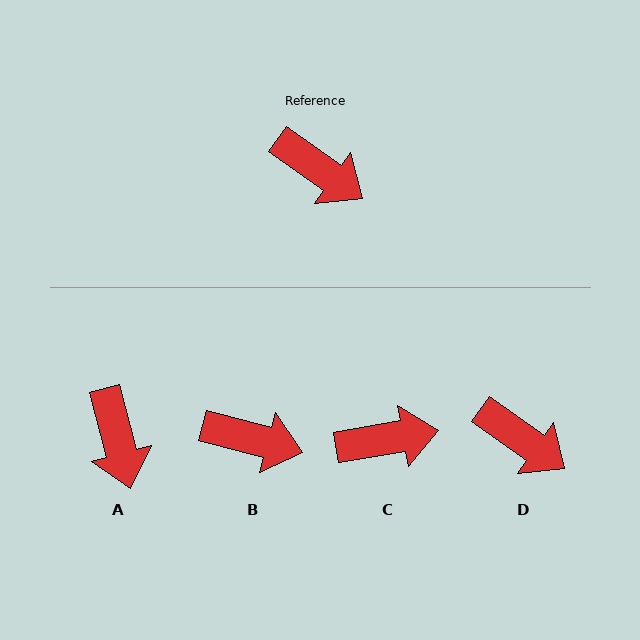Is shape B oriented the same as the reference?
No, it is off by about 20 degrees.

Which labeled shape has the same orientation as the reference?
D.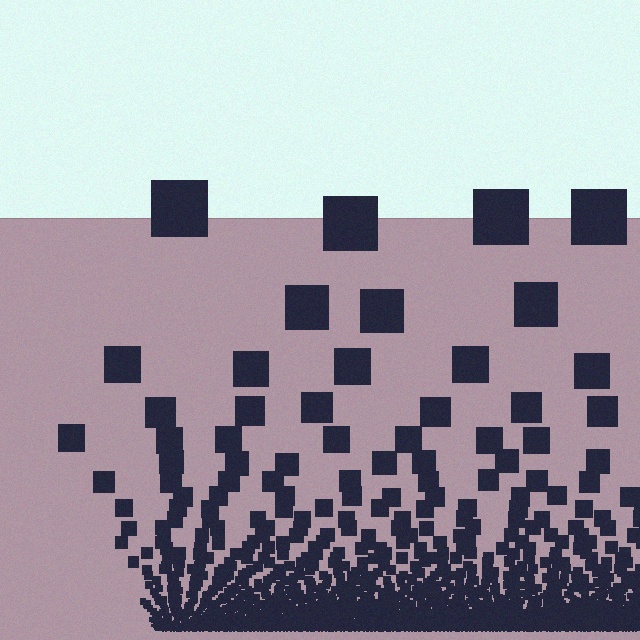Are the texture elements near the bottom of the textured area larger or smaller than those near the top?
Smaller. The gradient is inverted — elements near the bottom are smaller and denser.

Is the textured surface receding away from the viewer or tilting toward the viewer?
The surface appears to tilt toward the viewer. Texture elements get larger and sparser toward the top.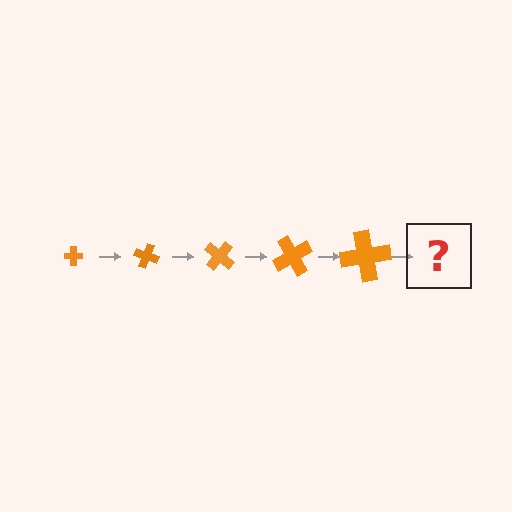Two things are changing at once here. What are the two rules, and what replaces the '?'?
The two rules are that the cross grows larger each step and it rotates 20 degrees each step. The '?' should be a cross, larger than the previous one and rotated 100 degrees from the start.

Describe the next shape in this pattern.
It should be a cross, larger than the previous one and rotated 100 degrees from the start.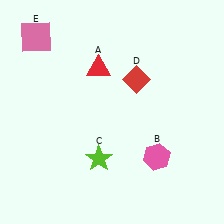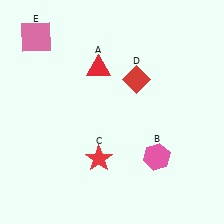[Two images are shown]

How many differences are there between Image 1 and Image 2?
There is 1 difference between the two images.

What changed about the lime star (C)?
In Image 1, C is lime. In Image 2, it changed to red.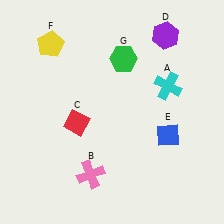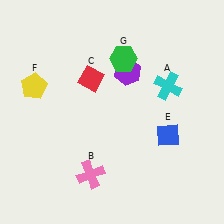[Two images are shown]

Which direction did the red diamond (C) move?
The red diamond (C) moved up.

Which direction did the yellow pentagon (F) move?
The yellow pentagon (F) moved down.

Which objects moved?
The objects that moved are: the red diamond (C), the purple hexagon (D), the yellow pentagon (F).